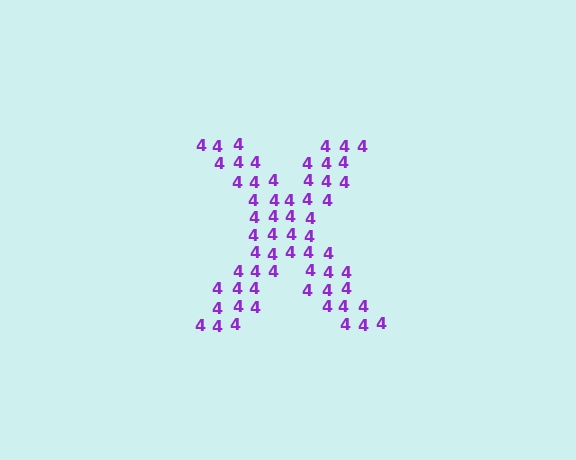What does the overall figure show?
The overall figure shows the letter X.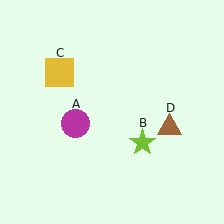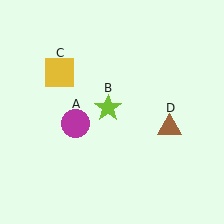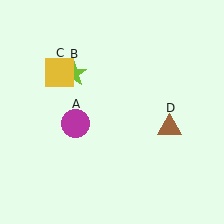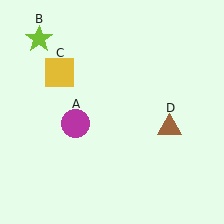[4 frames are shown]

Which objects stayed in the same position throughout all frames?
Magenta circle (object A) and yellow square (object C) and brown triangle (object D) remained stationary.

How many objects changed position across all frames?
1 object changed position: lime star (object B).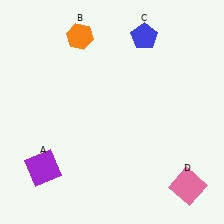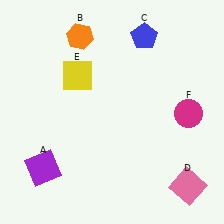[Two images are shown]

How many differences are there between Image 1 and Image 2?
There are 2 differences between the two images.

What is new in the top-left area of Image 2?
A yellow square (E) was added in the top-left area of Image 2.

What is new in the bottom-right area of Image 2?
A magenta circle (F) was added in the bottom-right area of Image 2.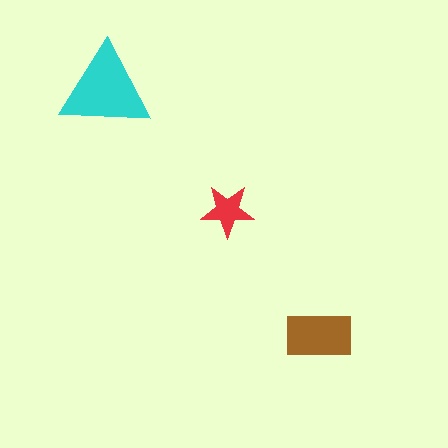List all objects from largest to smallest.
The cyan triangle, the brown rectangle, the red star.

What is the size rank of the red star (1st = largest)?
3rd.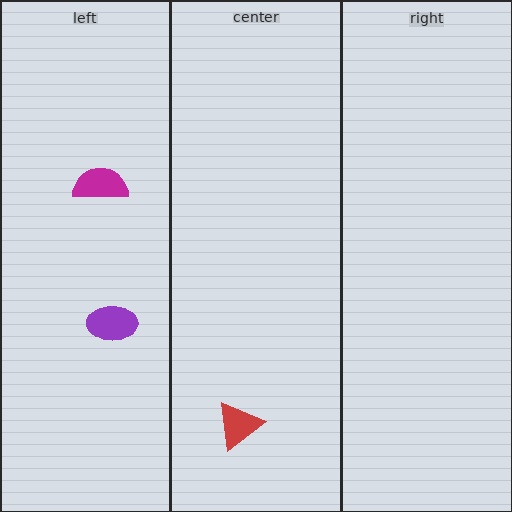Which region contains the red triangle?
The center region.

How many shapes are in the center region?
1.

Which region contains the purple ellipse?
The left region.